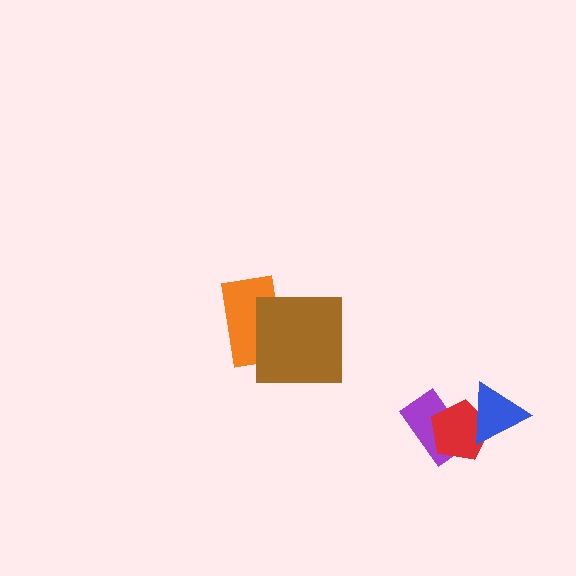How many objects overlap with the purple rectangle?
2 objects overlap with the purple rectangle.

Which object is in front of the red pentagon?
The blue triangle is in front of the red pentagon.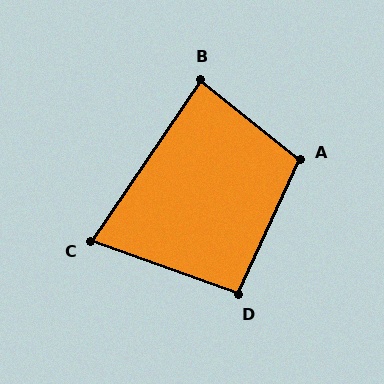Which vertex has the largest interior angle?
A, at approximately 104 degrees.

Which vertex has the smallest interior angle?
C, at approximately 76 degrees.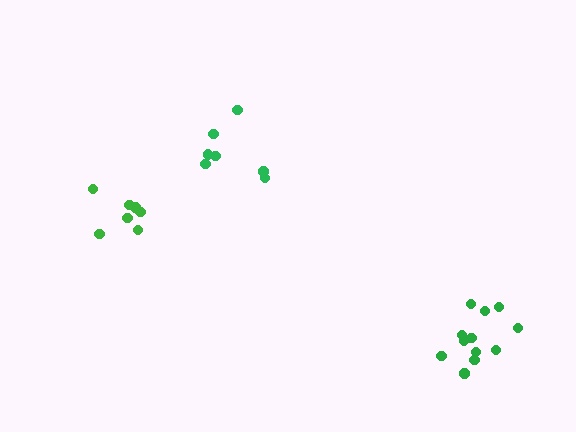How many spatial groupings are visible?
There are 3 spatial groupings.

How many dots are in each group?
Group 1: 7 dots, Group 2: 7 dots, Group 3: 12 dots (26 total).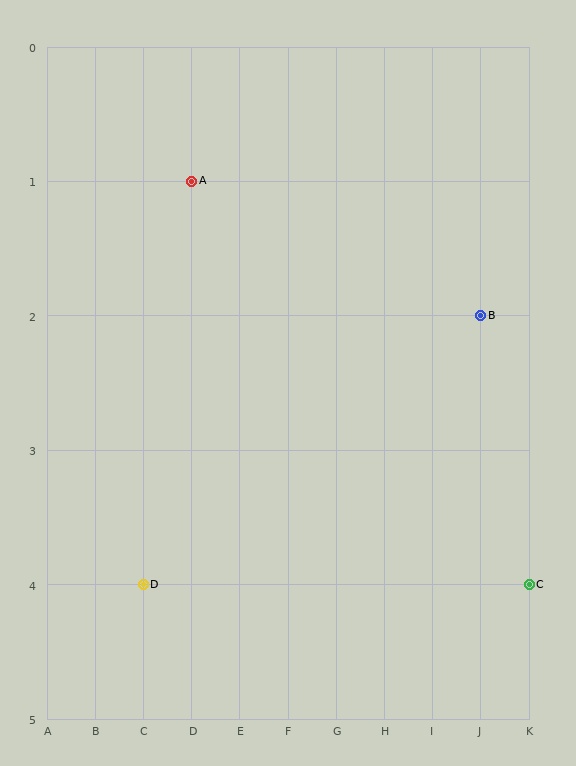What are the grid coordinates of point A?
Point A is at grid coordinates (D, 1).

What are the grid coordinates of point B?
Point B is at grid coordinates (J, 2).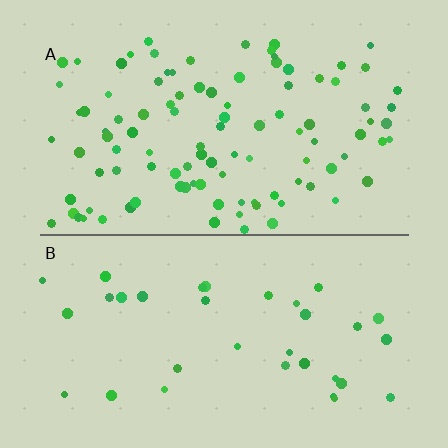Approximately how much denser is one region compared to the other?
Approximately 3.0× — region A over region B.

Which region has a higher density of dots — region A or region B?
A (the top).